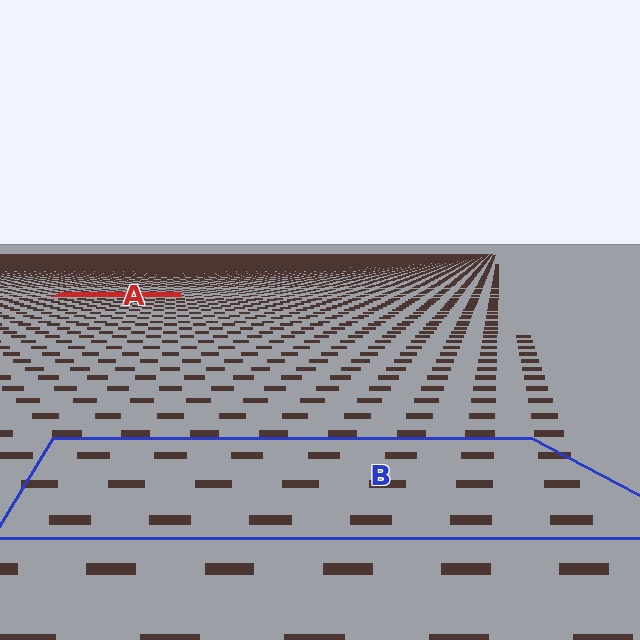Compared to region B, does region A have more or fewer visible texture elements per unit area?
Region A has more texture elements per unit area — they are packed more densely because it is farther away.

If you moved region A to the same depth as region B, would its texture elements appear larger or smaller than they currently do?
They would appear larger. At a closer depth, the same texture elements are projected at a bigger on-screen size.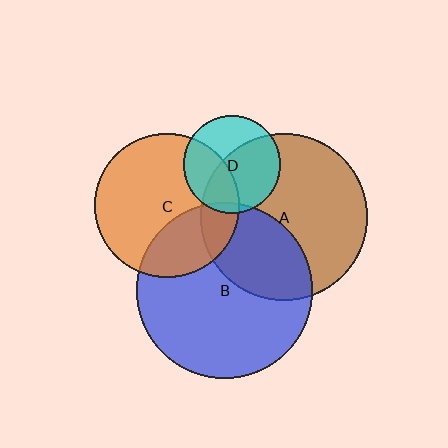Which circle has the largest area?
Circle B (blue).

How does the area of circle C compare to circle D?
Approximately 2.2 times.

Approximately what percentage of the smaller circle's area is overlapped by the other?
Approximately 35%.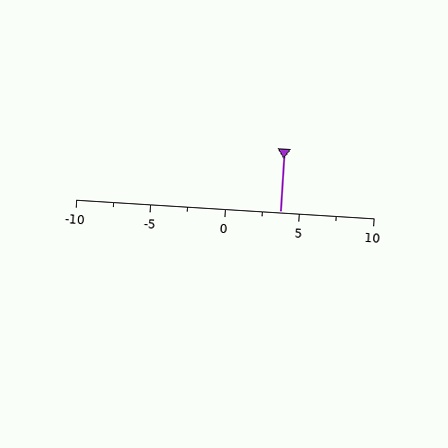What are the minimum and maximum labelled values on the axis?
The axis runs from -10 to 10.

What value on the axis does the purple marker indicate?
The marker indicates approximately 3.8.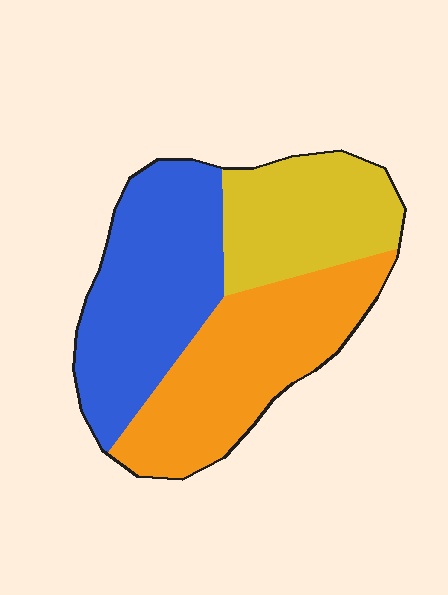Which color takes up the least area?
Yellow, at roughly 25%.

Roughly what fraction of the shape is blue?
Blue takes up between a quarter and a half of the shape.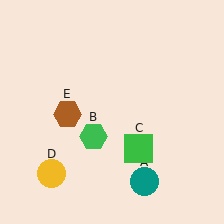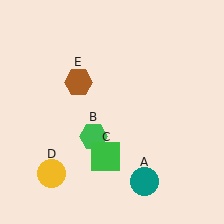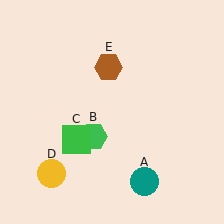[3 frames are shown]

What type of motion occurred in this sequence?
The green square (object C), brown hexagon (object E) rotated clockwise around the center of the scene.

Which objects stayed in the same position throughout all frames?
Teal circle (object A) and green hexagon (object B) and yellow circle (object D) remained stationary.